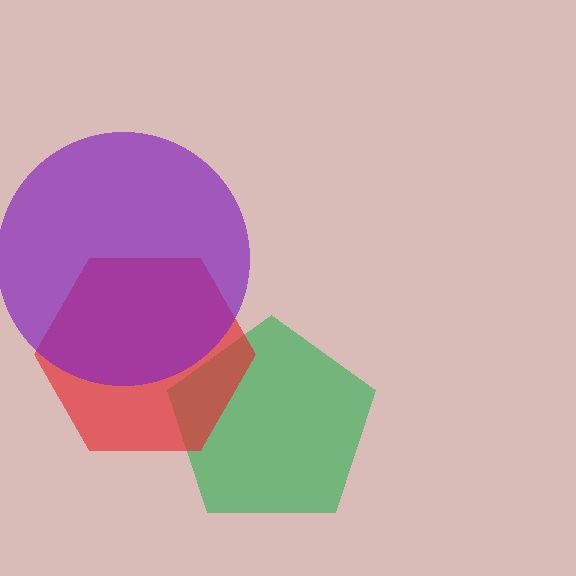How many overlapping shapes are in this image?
There are 3 overlapping shapes in the image.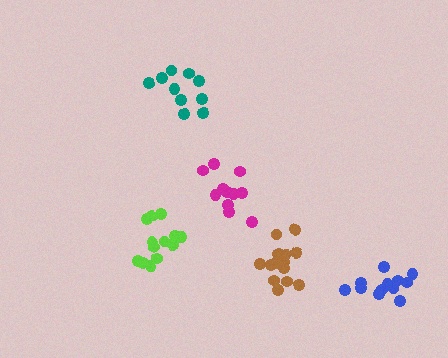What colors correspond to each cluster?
The clusters are colored: blue, brown, teal, lime, magenta.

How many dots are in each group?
Group 1: 12 dots, Group 2: 14 dots, Group 3: 10 dots, Group 4: 14 dots, Group 5: 11 dots (61 total).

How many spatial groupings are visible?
There are 5 spatial groupings.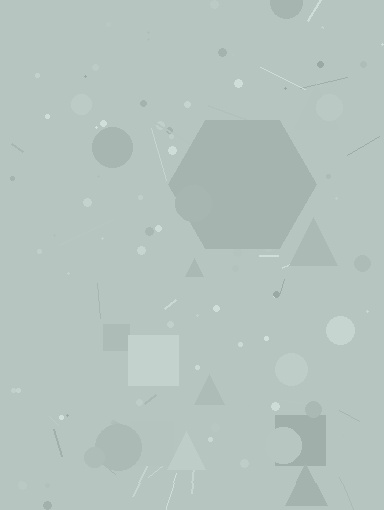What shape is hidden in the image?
A hexagon is hidden in the image.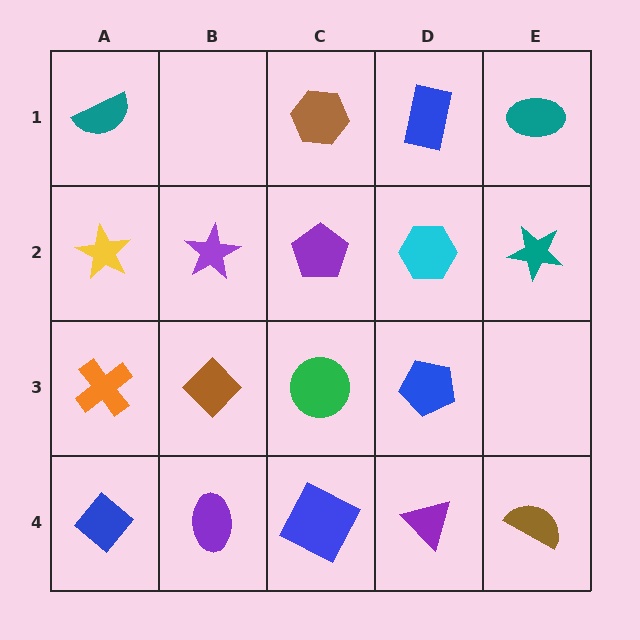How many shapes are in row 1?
4 shapes.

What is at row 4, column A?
A blue diamond.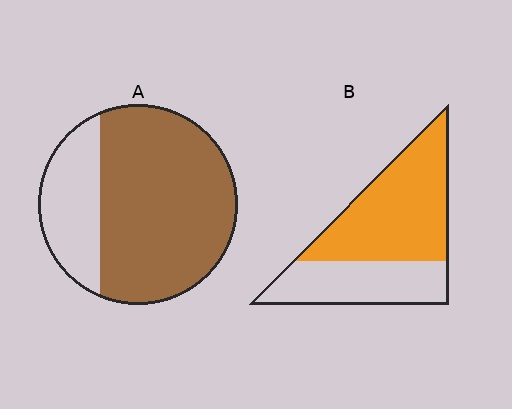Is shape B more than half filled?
Yes.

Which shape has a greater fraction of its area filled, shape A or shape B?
Shape A.